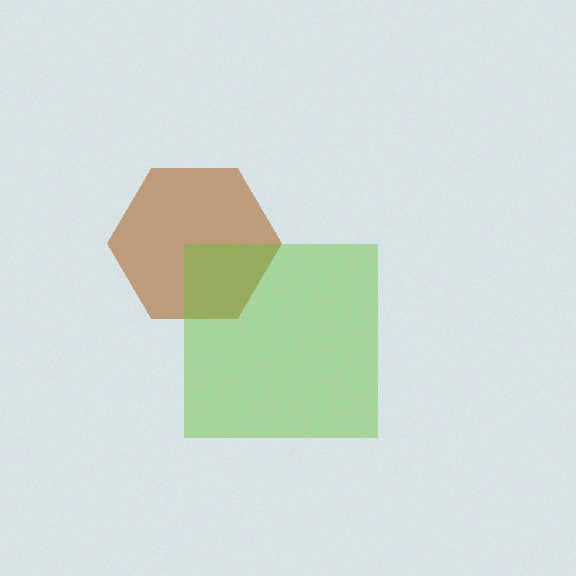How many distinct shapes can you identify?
There are 2 distinct shapes: a brown hexagon, a lime square.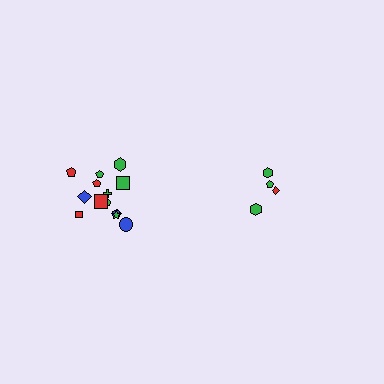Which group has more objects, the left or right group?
The left group.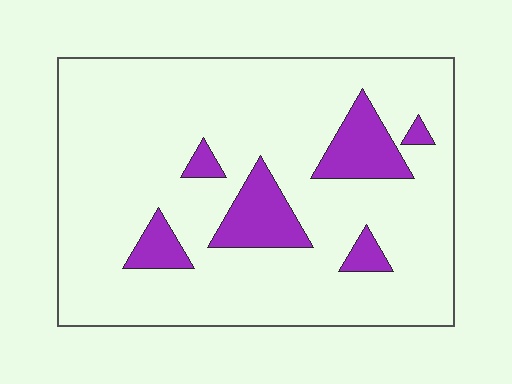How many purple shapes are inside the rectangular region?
6.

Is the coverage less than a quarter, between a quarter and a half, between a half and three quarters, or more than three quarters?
Less than a quarter.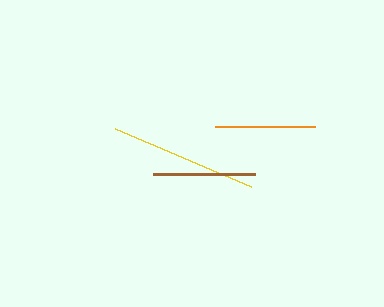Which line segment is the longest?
The yellow line is the longest at approximately 148 pixels.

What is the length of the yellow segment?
The yellow segment is approximately 148 pixels long.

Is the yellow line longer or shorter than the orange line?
The yellow line is longer than the orange line.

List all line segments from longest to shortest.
From longest to shortest: yellow, brown, orange.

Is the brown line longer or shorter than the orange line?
The brown line is longer than the orange line.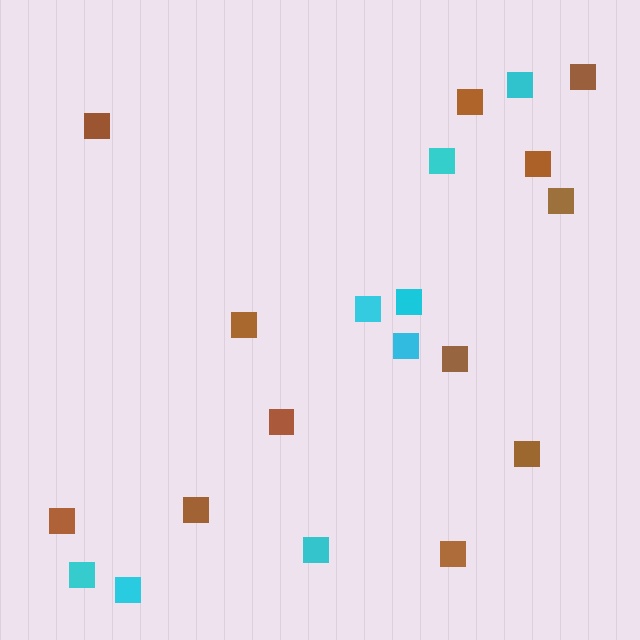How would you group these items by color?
There are 2 groups: one group of cyan squares (8) and one group of brown squares (12).